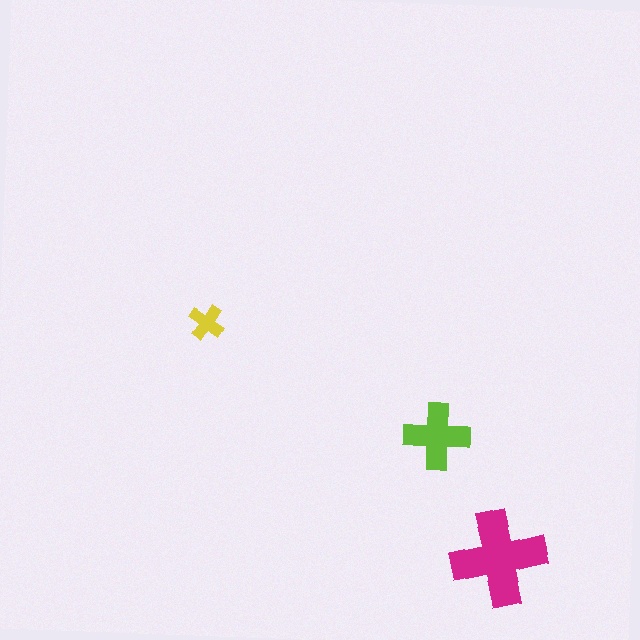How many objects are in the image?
There are 3 objects in the image.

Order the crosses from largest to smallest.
the magenta one, the lime one, the yellow one.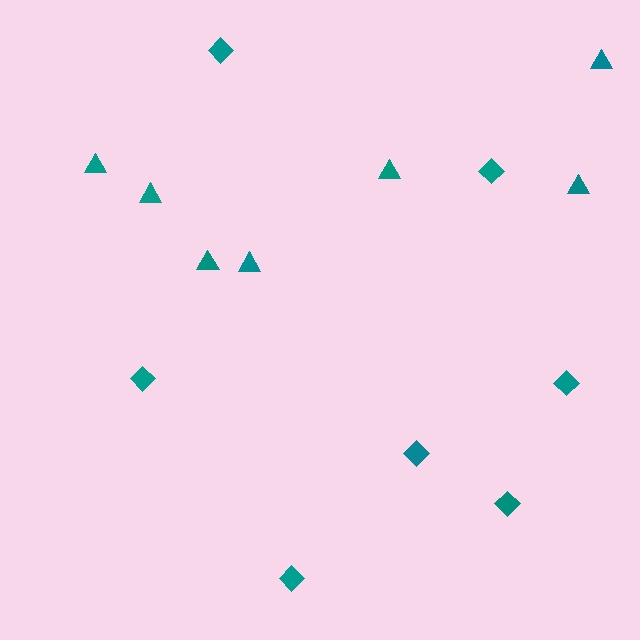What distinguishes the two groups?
There are 2 groups: one group of diamonds (7) and one group of triangles (7).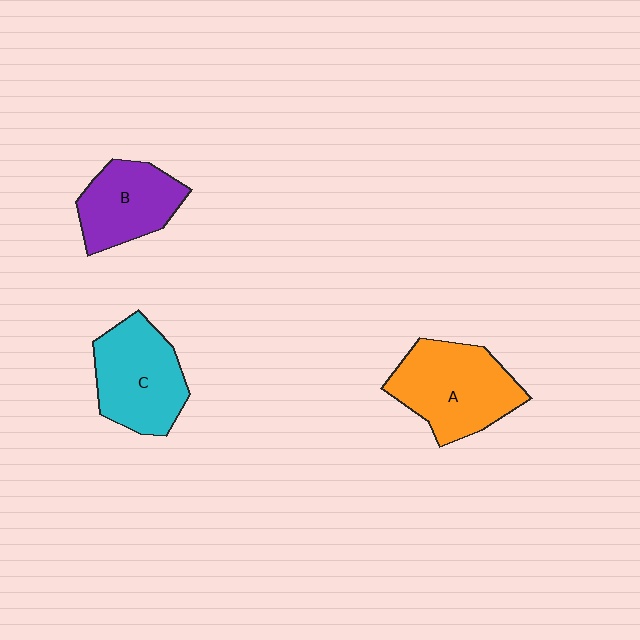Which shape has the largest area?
Shape A (orange).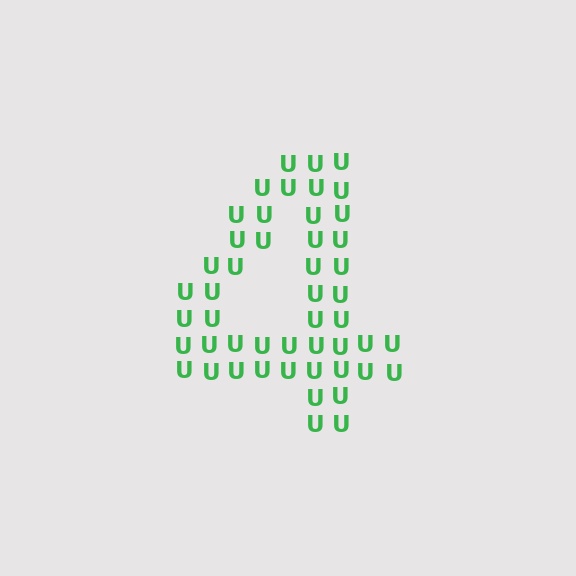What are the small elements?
The small elements are letter U's.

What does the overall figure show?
The overall figure shows the digit 4.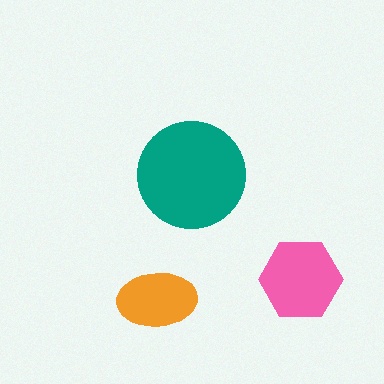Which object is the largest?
The teal circle.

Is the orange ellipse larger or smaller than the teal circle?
Smaller.